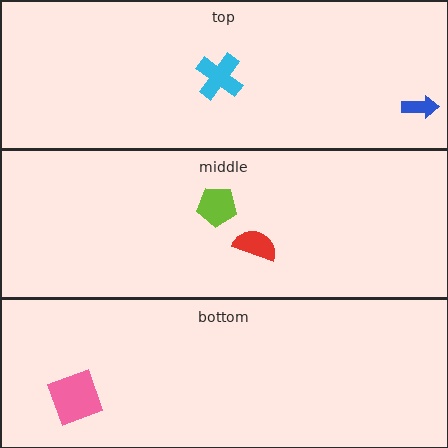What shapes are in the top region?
The cyan cross, the blue arrow.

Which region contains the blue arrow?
The top region.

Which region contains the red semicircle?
The middle region.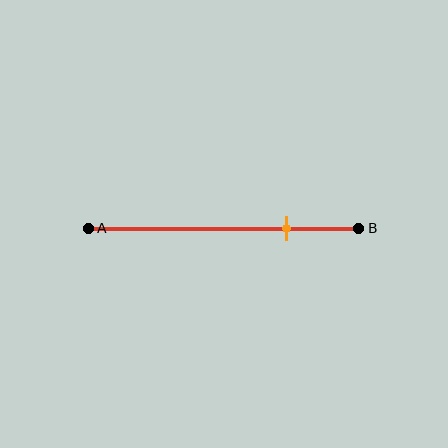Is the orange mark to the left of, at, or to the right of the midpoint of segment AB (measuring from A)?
The orange mark is to the right of the midpoint of segment AB.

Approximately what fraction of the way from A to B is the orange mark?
The orange mark is approximately 75% of the way from A to B.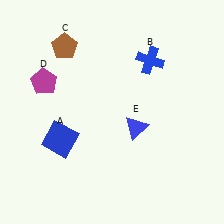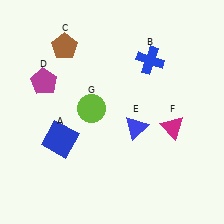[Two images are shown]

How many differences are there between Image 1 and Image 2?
There are 2 differences between the two images.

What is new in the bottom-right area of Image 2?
A magenta triangle (F) was added in the bottom-right area of Image 2.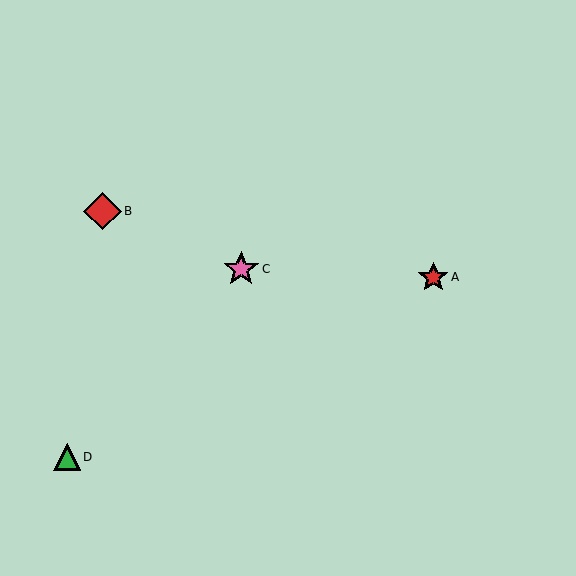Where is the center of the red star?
The center of the red star is at (433, 277).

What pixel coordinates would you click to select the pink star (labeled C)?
Click at (241, 269) to select the pink star C.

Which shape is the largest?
The red diamond (labeled B) is the largest.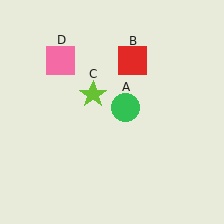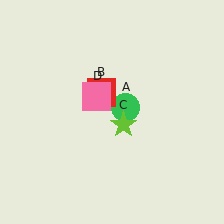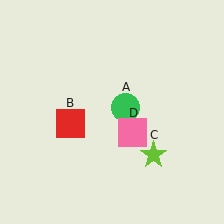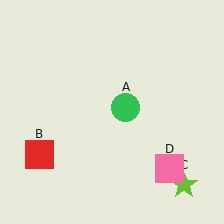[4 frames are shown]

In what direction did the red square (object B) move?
The red square (object B) moved down and to the left.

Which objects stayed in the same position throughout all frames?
Green circle (object A) remained stationary.